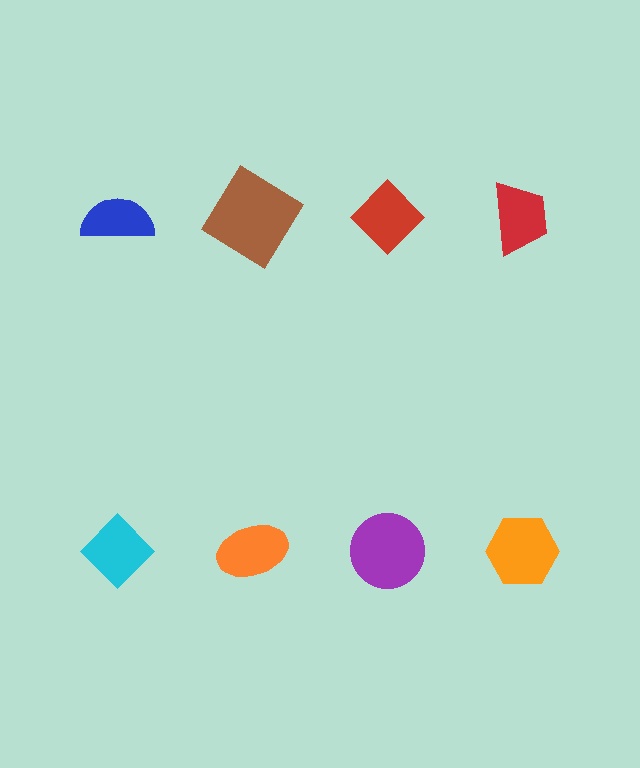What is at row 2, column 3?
A purple circle.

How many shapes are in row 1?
4 shapes.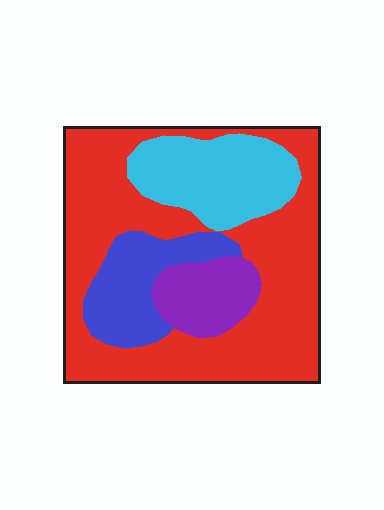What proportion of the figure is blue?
Blue takes up about one eighth (1/8) of the figure.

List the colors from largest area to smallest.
From largest to smallest: red, cyan, blue, purple.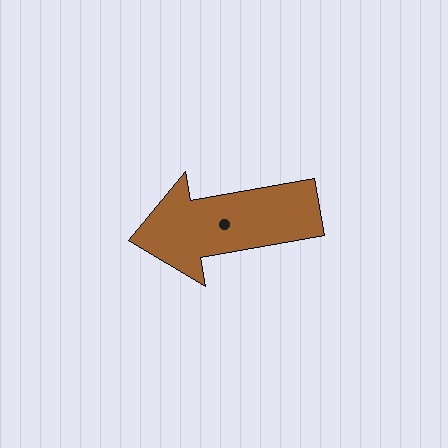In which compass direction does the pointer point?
West.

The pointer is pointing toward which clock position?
Roughly 9 o'clock.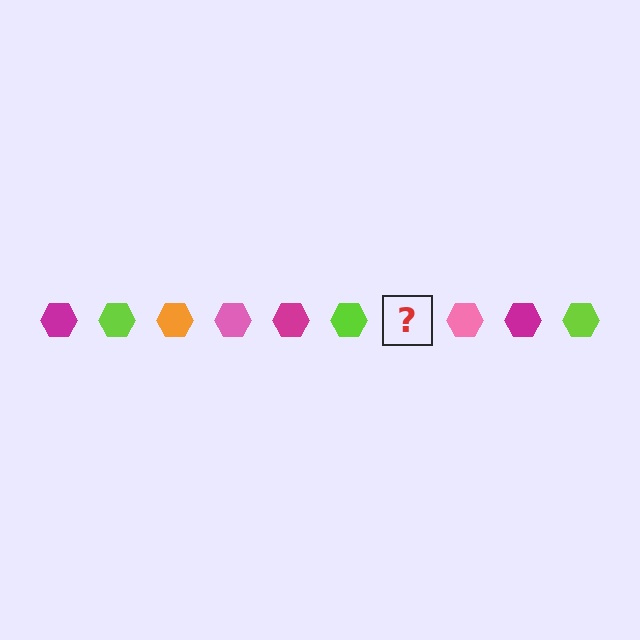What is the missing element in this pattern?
The missing element is an orange hexagon.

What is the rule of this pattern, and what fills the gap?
The rule is that the pattern cycles through magenta, lime, orange, pink hexagons. The gap should be filled with an orange hexagon.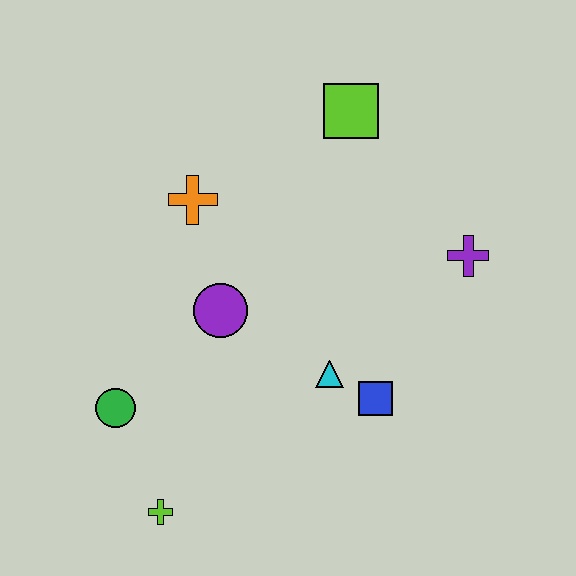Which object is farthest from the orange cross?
The lime cross is farthest from the orange cross.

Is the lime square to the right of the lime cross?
Yes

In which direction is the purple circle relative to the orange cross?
The purple circle is below the orange cross.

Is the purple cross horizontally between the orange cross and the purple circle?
No